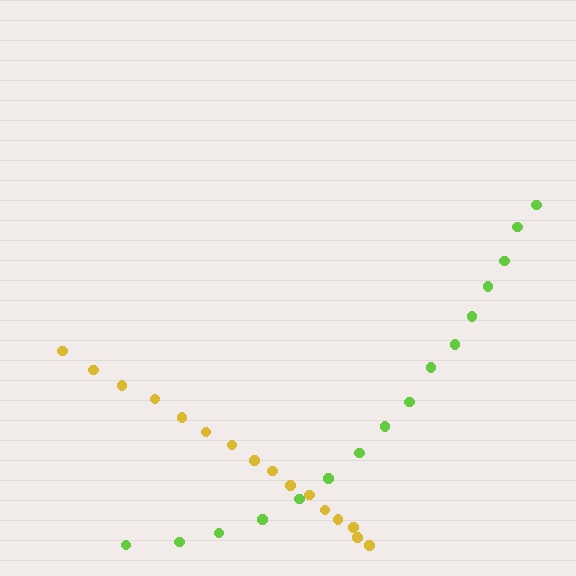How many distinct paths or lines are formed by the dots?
There are 2 distinct paths.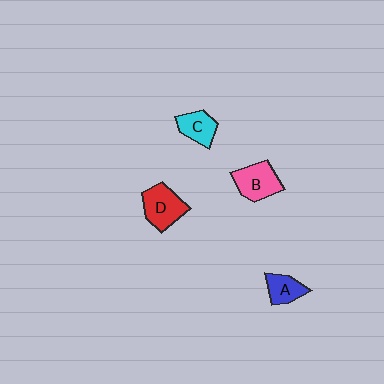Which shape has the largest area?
Shape D (red).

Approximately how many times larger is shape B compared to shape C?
Approximately 1.4 times.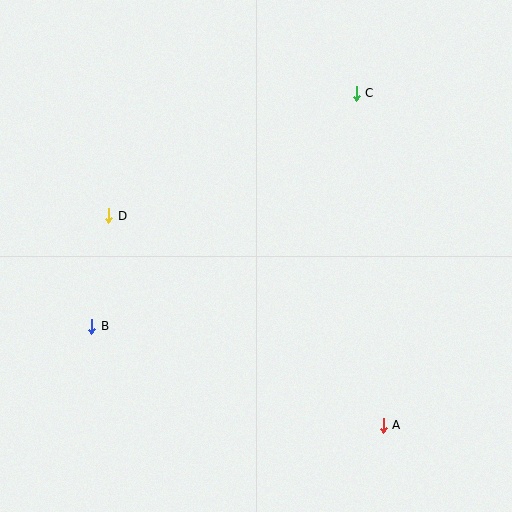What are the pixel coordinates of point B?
Point B is at (92, 326).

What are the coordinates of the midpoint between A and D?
The midpoint between A and D is at (246, 320).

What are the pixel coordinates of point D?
Point D is at (109, 216).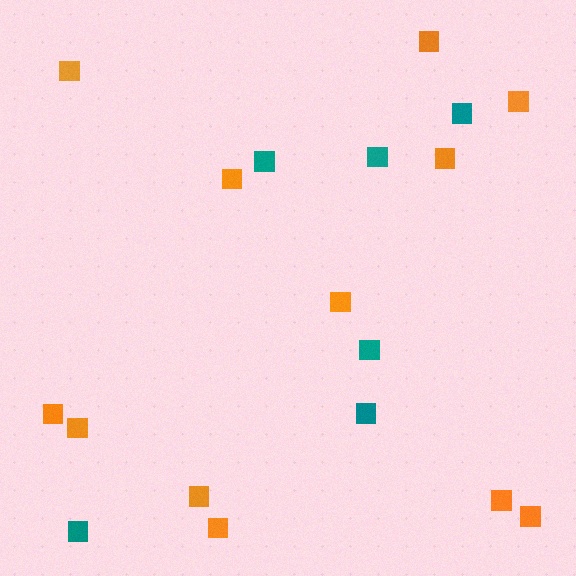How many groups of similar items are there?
There are 2 groups: one group of teal squares (6) and one group of orange squares (12).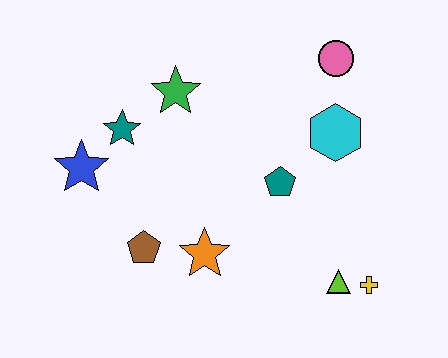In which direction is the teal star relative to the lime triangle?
The teal star is to the left of the lime triangle.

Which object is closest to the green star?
The teal star is closest to the green star.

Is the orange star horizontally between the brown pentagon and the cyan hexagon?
Yes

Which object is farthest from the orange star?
The pink circle is farthest from the orange star.